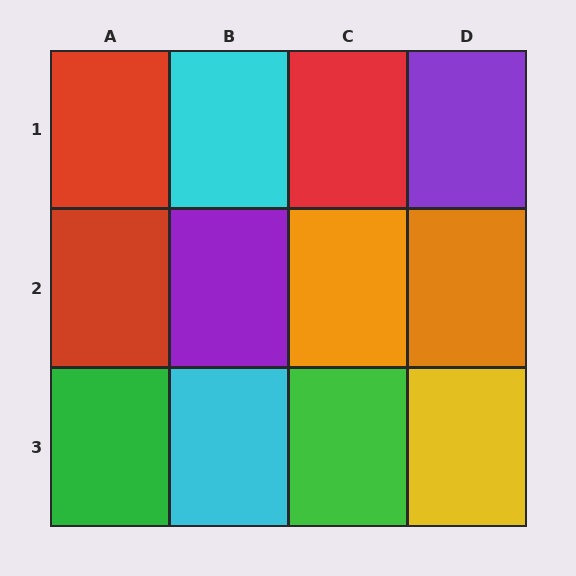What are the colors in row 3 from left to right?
Green, cyan, green, yellow.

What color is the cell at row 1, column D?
Purple.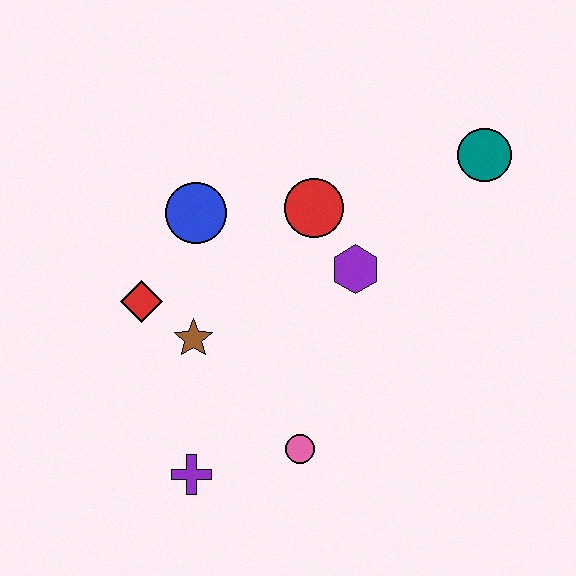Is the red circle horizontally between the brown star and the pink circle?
No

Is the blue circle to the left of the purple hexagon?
Yes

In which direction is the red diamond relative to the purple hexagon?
The red diamond is to the left of the purple hexagon.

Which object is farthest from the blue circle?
The teal circle is farthest from the blue circle.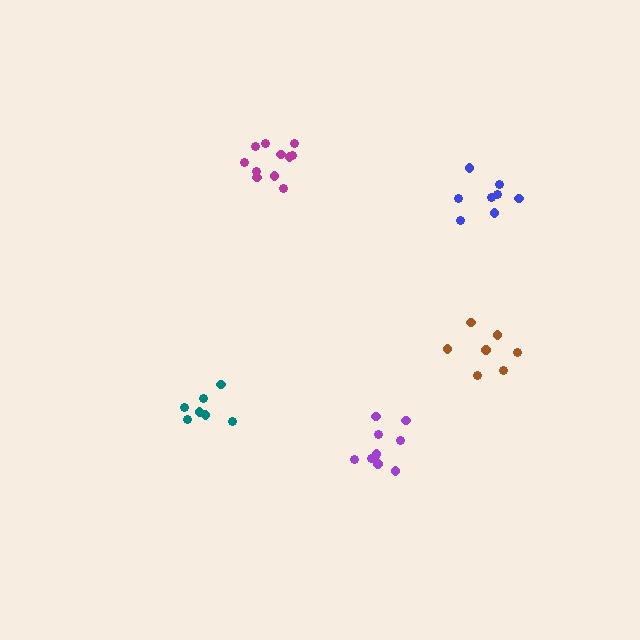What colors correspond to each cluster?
The clusters are colored: magenta, blue, purple, teal, brown.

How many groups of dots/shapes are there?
There are 5 groups.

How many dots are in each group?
Group 1: 11 dots, Group 2: 8 dots, Group 3: 10 dots, Group 4: 7 dots, Group 5: 7 dots (43 total).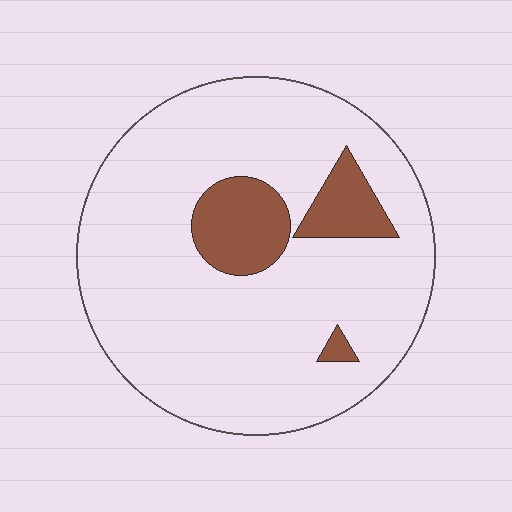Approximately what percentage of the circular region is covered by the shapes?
Approximately 15%.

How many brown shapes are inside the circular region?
3.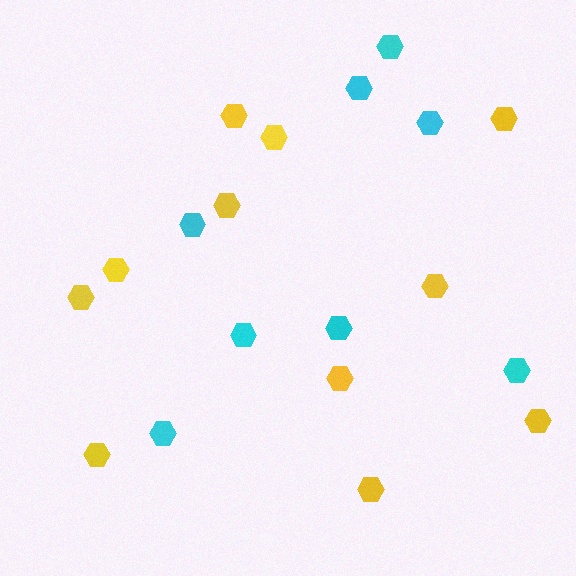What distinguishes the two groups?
There are 2 groups: one group of yellow hexagons (11) and one group of cyan hexagons (8).